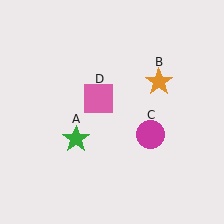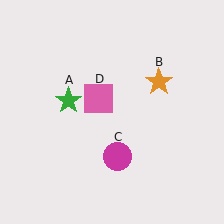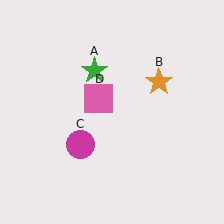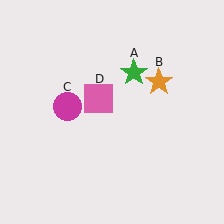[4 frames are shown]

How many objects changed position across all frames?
2 objects changed position: green star (object A), magenta circle (object C).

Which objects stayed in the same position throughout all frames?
Orange star (object B) and pink square (object D) remained stationary.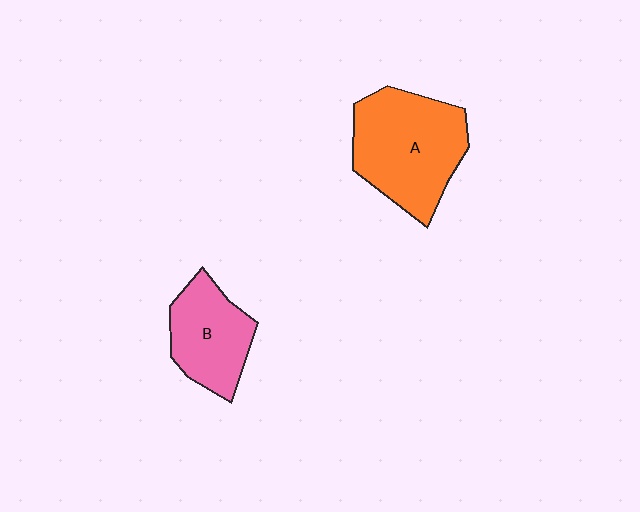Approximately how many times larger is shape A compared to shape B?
Approximately 1.5 times.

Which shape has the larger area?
Shape A (orange).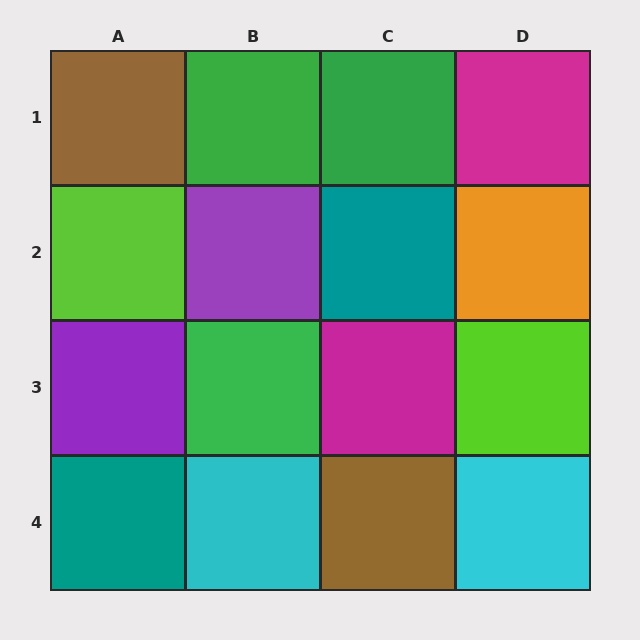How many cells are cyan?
2 cells are cyan.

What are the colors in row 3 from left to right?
Purple, green, magenta, lime.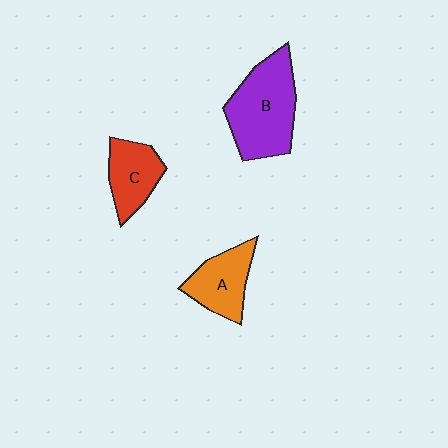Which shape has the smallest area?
Shape C (red).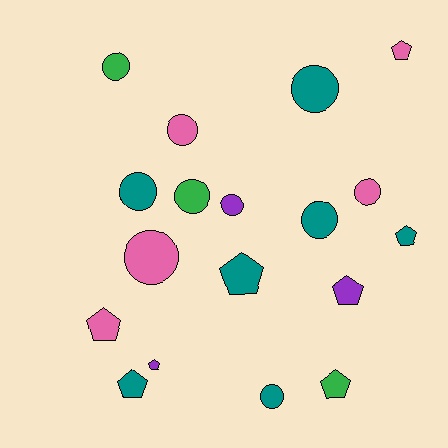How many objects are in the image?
There are 18 objects.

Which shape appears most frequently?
Circle, with 10 objects.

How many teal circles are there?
There are 4 teal circles.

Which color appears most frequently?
Teal, with 7 objects.